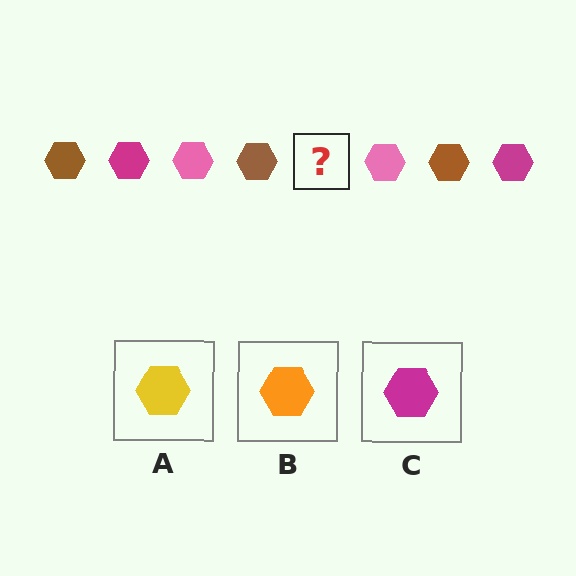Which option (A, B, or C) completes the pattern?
C.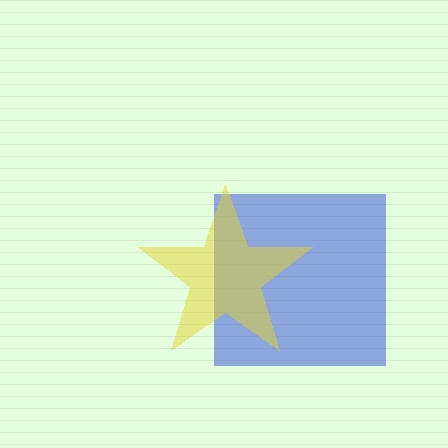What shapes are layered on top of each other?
The layered shapes are: a blue square, a yellow star.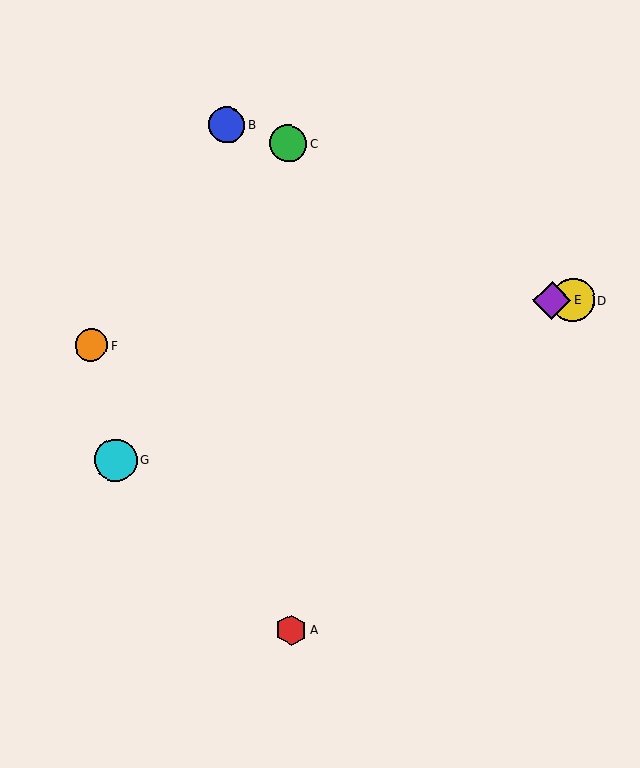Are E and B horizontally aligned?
No, E is at y≈300 and B is at y≈125.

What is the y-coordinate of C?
Object C is at y≈143.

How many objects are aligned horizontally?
2 objects (D, E) are aligned horizontally.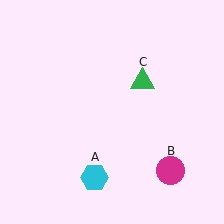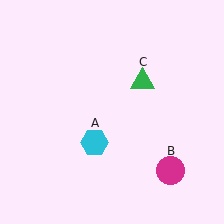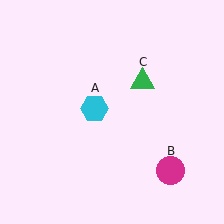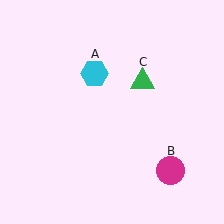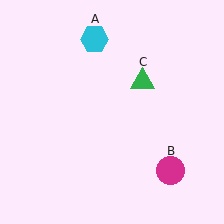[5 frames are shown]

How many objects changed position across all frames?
1 object changed position: cyan hexagon (object A).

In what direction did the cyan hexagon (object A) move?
The cyan hexagon (object A) moved up.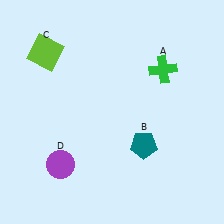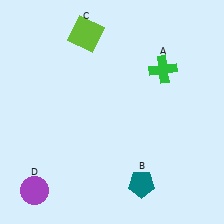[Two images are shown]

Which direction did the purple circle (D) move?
The purple circle (D) moved left.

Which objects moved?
The objects that moved are: the teal pentagon (B), the lime square (C), the purple circle (D).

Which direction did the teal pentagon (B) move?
The teal pentagon (B) moved down.